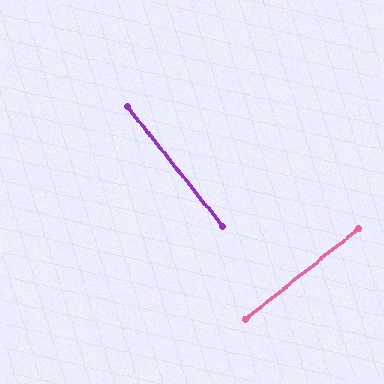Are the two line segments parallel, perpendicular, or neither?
Perpendicular — they meet at approximately 90°.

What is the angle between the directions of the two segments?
Approximately 90 degrees.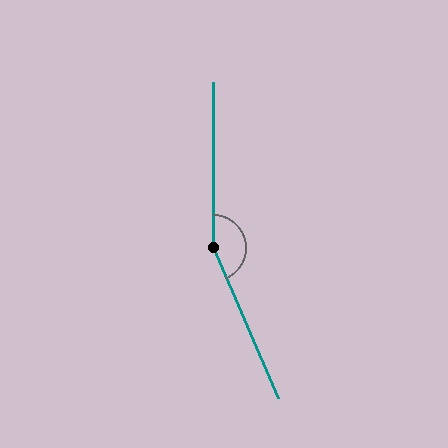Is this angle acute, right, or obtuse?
It is obtuse.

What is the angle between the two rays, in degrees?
Approximately 157 degrees.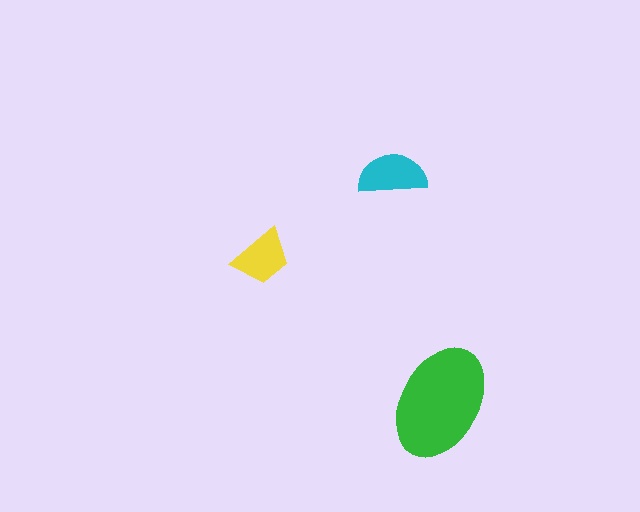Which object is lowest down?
The green ellipse is bottommost.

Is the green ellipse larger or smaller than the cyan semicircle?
Larger.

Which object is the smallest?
The yellow trapezoid.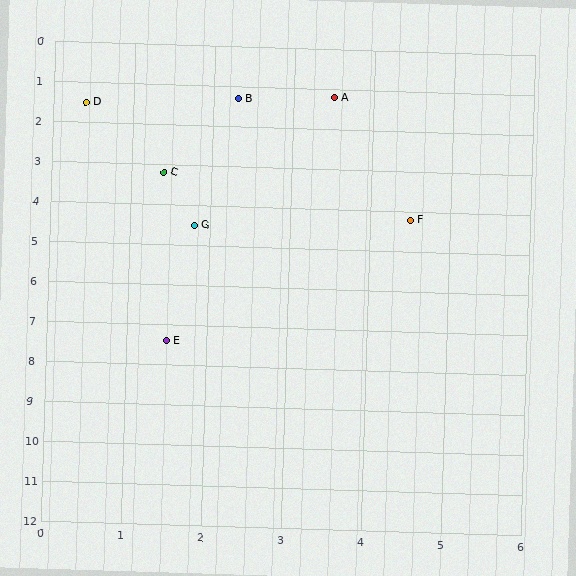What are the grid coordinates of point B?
Point B is at approximately (2.3, 1.3).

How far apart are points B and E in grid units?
Points B and E are about 6.2 grid units apart.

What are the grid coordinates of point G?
Point G is at approximately (1.8, 4.5).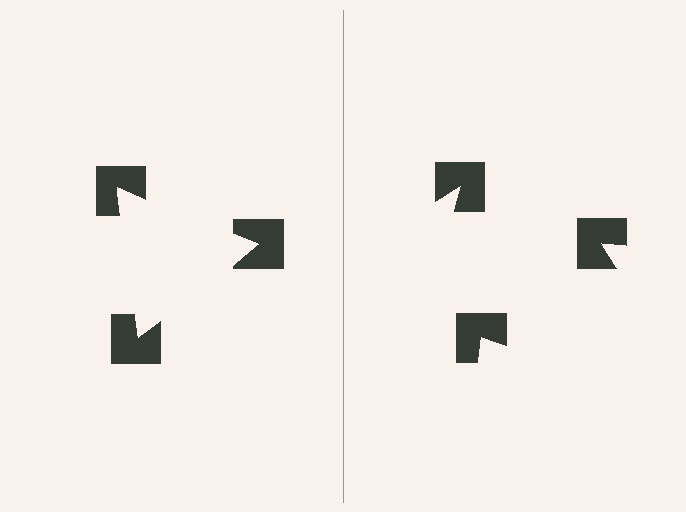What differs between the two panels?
The notched squares are positioned identically on both sides; only the wedge orientations differ. On the left they align to a triangle; on the right they are misaligned.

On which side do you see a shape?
An illusory triangle appears on the left side. On the right side the wedge cuts are rotated, so no coherent shape forms.